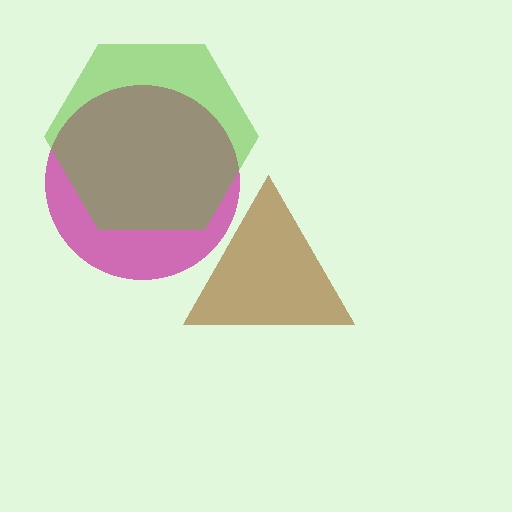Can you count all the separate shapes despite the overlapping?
Yes, there are 3 separate shapes.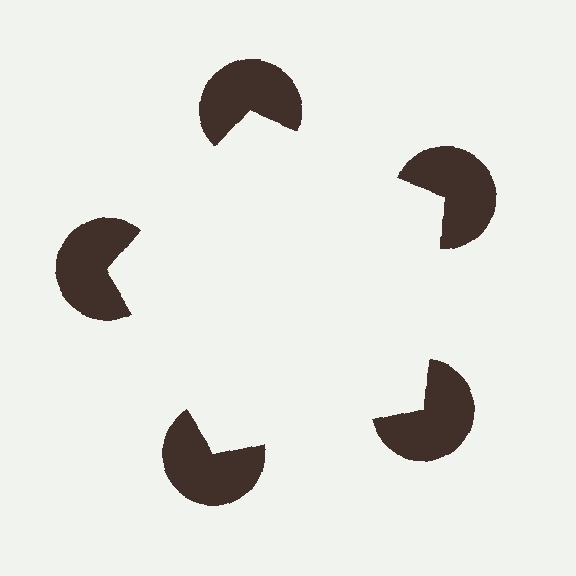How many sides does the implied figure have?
5 sides.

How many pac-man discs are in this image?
There are 5 — one at each vertex of the illusory pentagon.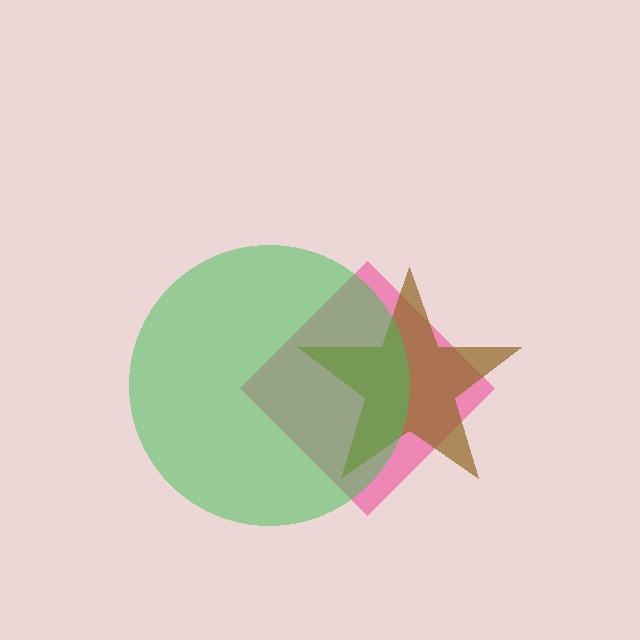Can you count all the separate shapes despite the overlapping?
Yes, there are 3 separate shapes.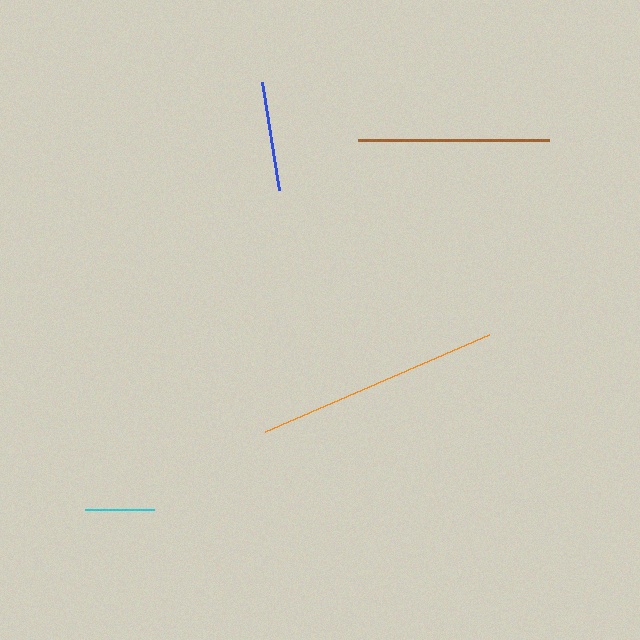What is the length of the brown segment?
The brown segment is approximately 192 pixels long.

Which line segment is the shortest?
The cyan line is the shortest at approximately 69 pixels.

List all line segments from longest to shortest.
From longest to shortest: orange, brown, blue, cyan.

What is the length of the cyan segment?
The cyan segment is approximately 69 pixels long.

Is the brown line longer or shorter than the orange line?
The orange line is longer than the brown line.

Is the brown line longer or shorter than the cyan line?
The brown line is longer than the cyan line.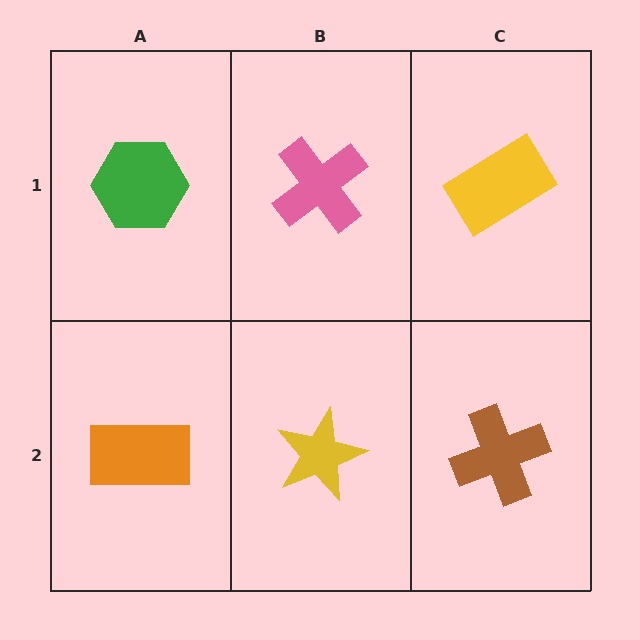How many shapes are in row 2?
3 shapes.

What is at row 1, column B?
A pink cross.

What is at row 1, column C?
A yellow rectangle.